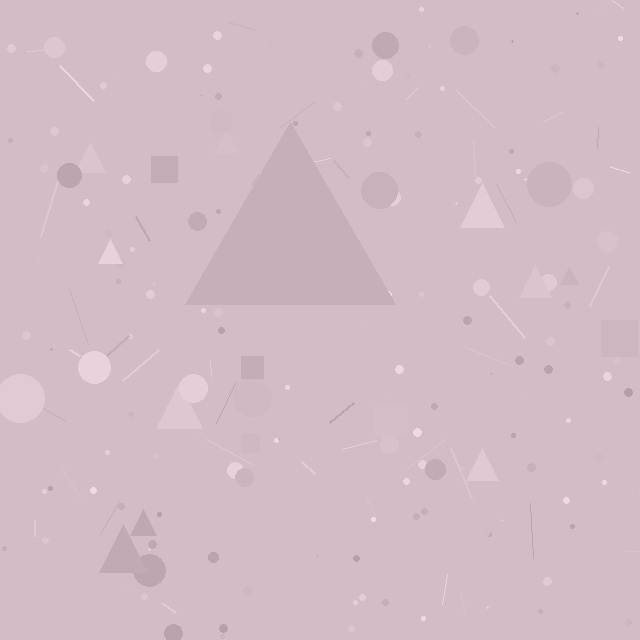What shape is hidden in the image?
A triangle is hidden in the image.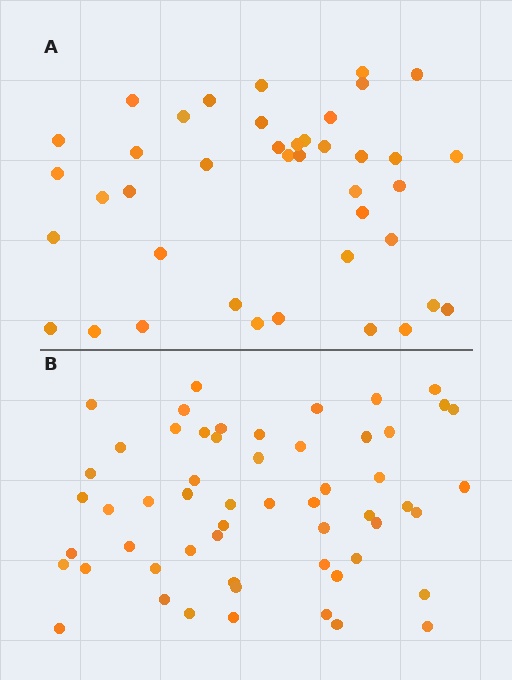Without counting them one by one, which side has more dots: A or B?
Region B (the bottom region) has more dots.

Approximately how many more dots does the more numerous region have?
Region B has approximately 15 more dots than region A.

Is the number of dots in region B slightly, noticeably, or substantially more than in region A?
Region B has noticeably more, but not dramatically so. The ratio is roughly 1.4 to 1.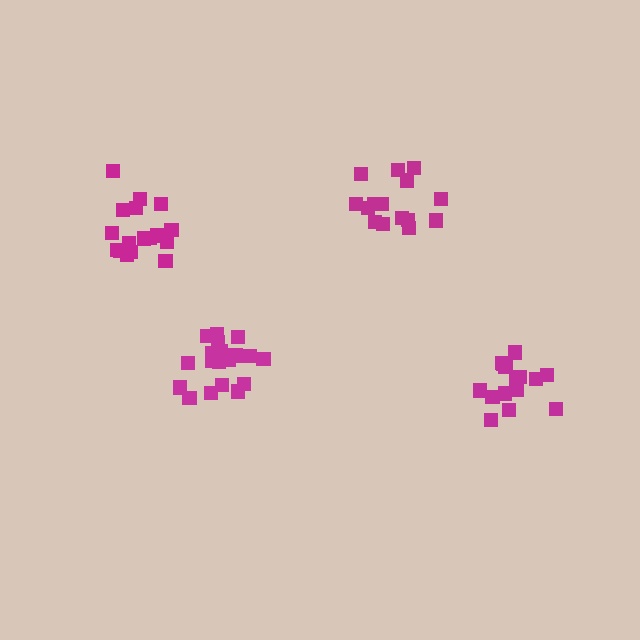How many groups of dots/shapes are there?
There are 4 groups.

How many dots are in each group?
Group 1: 15 dots, Group 2: 15 dots, Group 3: 21 dots, Group 4: 17 dots (68 total).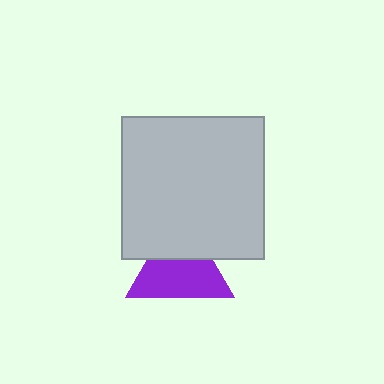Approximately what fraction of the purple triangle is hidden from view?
Roughly 36% of the purple triangle is hidden behind the light gray square.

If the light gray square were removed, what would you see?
You would see the complete purple triangle.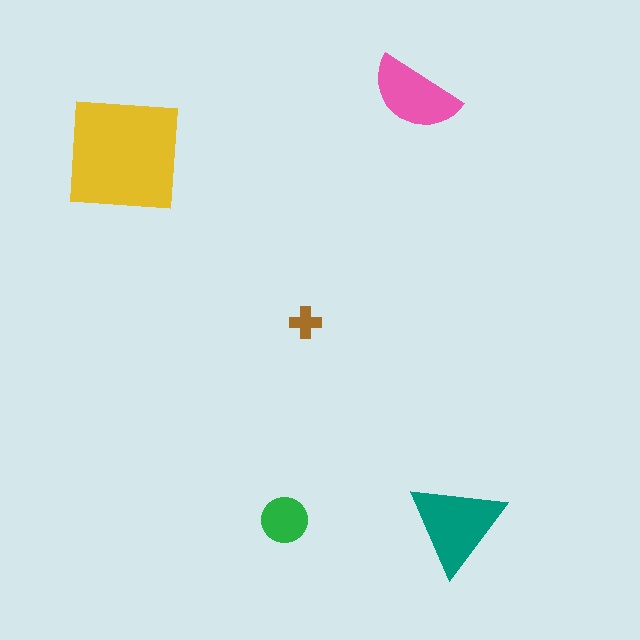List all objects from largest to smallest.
The yellow square, the teal triangle, the pink semicircle, the green circle, the brown cross.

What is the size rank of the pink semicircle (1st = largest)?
3rd.